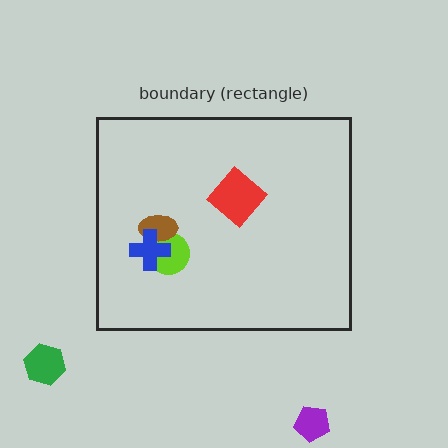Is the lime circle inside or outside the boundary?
Inside.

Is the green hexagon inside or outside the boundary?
Outside.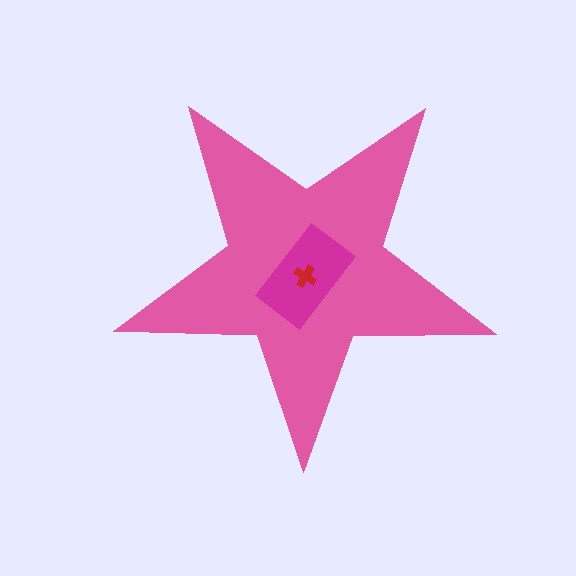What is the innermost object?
The red cross.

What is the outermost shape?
The pink star.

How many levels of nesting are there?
3.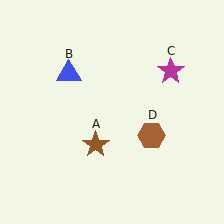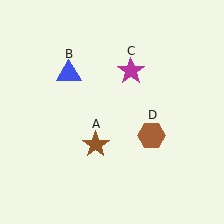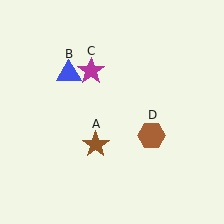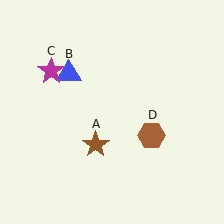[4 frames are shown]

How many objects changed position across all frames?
1 object changed position: magenta star (object C).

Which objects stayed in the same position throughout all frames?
Brown star (object A) and blue triangle (object B) and brown hexagon (object D) remained stationary.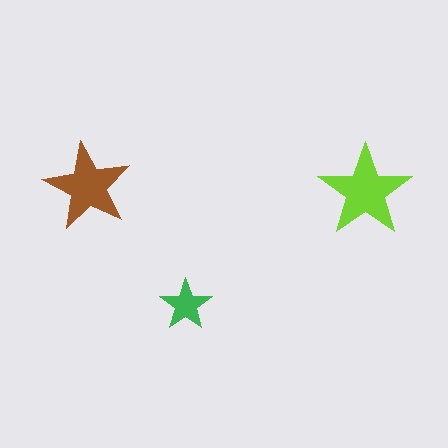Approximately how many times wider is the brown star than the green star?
About 1.5 times wider.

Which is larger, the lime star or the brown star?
The lime one.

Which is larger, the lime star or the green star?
The lime one.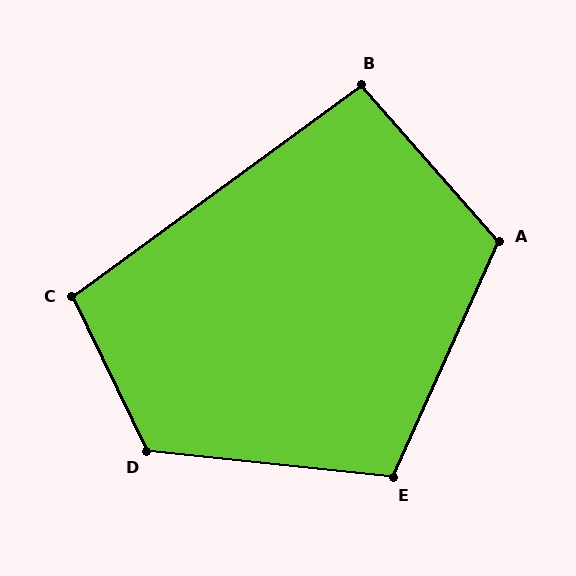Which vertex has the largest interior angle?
D, at approximately 122 degrees.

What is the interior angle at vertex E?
Approximately 108 degrees (obtuse).